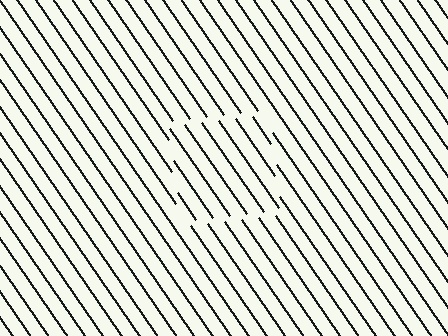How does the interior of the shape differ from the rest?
The interior of the shape contains the same grating, shifted by half a period — the contour is defined by the phase discontinuity where line-ends from the inner and outer gratings abut.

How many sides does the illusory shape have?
4 sides — the line-ends trace a square.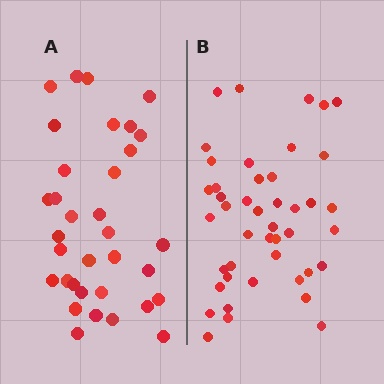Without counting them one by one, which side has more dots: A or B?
Region B (the right region) has more dots.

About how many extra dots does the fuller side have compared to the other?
Region B has roughly 10 or so more dots than region A.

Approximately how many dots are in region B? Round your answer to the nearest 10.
About 40 dots. (The exact count is 44, which rounds to 40.)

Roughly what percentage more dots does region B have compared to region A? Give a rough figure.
About 30% more.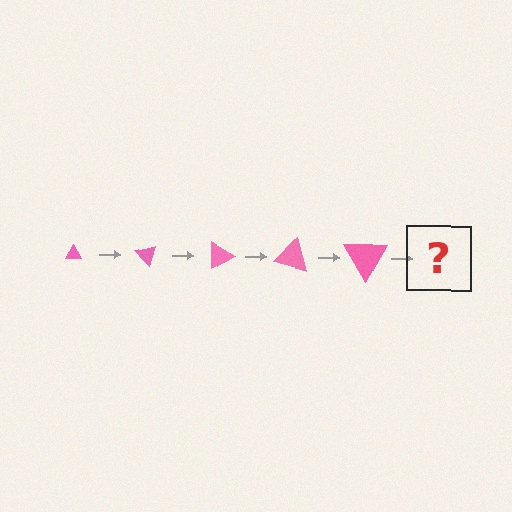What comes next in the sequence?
The next element should be a triangle, larger than the previous one and rotated 225 degrees from the start.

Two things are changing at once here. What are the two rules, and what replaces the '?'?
The two rules are that the triangle grows larger each step and it rotates 45 degrees each step. The '?' should be a triangle, larger than the previous one and rotated 225 degrees from the start.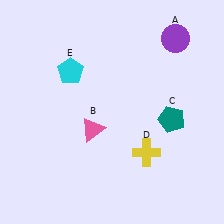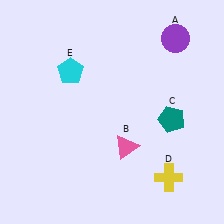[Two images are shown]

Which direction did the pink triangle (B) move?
The pink triangle (B) moved right.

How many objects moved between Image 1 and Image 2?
2 objects moved between the two images.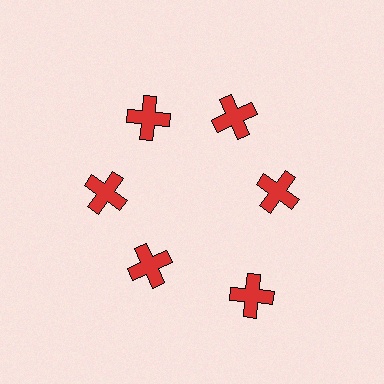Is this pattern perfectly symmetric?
No. The 6 red crosses are arranged in a ring, but one element near the 5 o'clock position is pushed outward from the center, breaking the 6-fold rotational symmetry.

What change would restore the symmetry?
The symmetry would be restored by moving it inward, back onto the ring so that all 6 crosses sit at equal angles and equal distance from the center.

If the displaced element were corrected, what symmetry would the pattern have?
It would have 6-fold rotational symmetry — the pattern would map onto itself every 60 degrees.